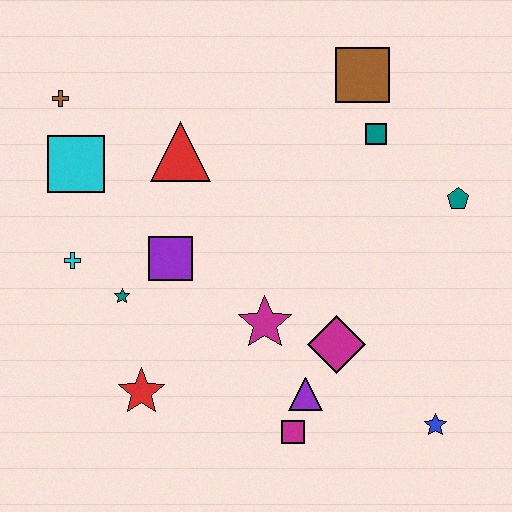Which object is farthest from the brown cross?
The blue star is farthest from the brown cross.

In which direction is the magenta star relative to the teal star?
The magenta star is to the right of the teal star.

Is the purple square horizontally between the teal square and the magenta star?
No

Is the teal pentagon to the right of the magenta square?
Yes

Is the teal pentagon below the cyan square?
Yes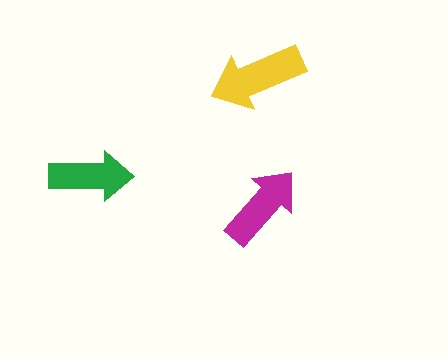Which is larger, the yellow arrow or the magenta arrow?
The yellow one.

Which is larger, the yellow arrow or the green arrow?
The yellow one.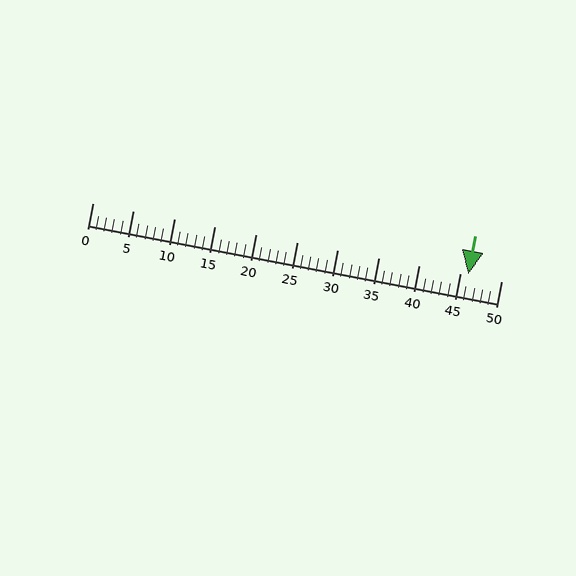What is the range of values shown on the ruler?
The ruler shows values from 0 to 50.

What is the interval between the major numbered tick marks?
The major tick marks are spaced 5 units apart.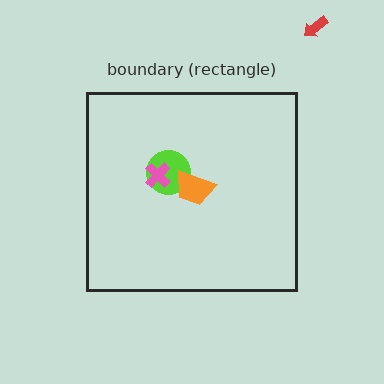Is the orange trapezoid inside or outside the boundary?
Inside.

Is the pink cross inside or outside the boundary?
Inside.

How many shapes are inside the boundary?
3 inside, 1 outside.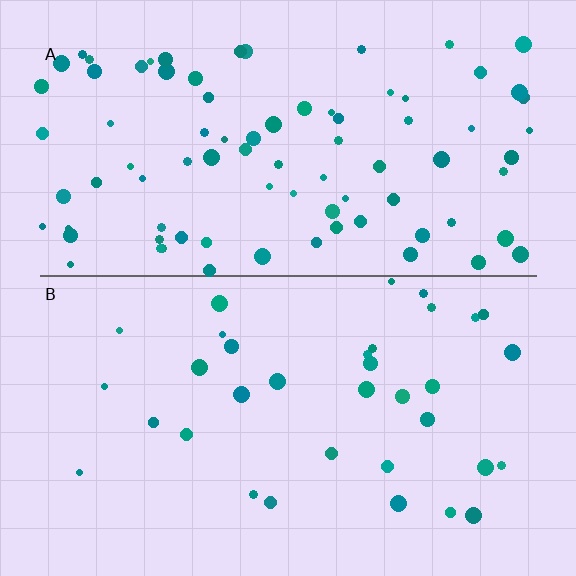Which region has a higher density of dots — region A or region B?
A (the top).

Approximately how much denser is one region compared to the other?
Approximately 2.4× — region A over region B.